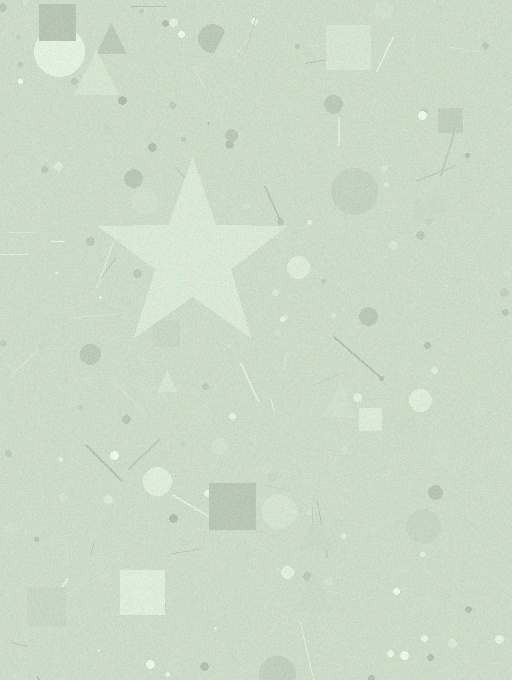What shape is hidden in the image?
A star is hidden in the image.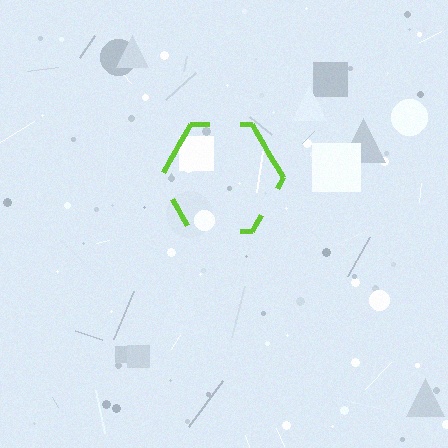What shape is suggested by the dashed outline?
The dashed outline suggests a hexagon.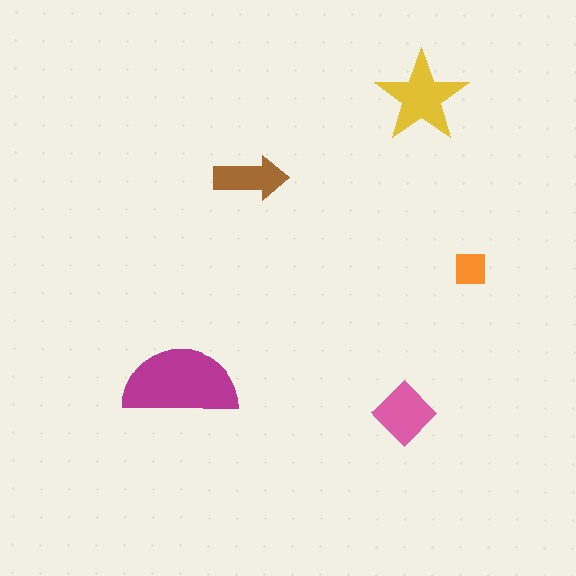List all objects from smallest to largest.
The orange square, the brown arrow, the pink diamond, the yellow star, the magenta semicircle.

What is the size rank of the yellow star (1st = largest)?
2nd.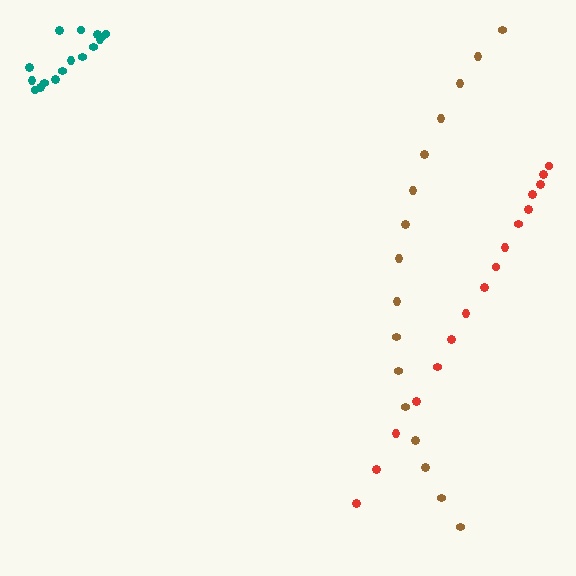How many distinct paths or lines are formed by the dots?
There are 3 distinct paths.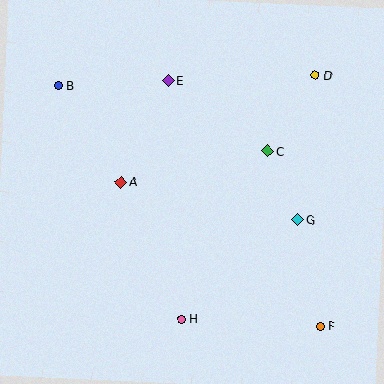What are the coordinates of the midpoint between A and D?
The midpoint between A and D is at (218, 129).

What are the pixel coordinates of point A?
Point A is at (121, 182).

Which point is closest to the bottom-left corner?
Point H is closest to the bottom-left corner.